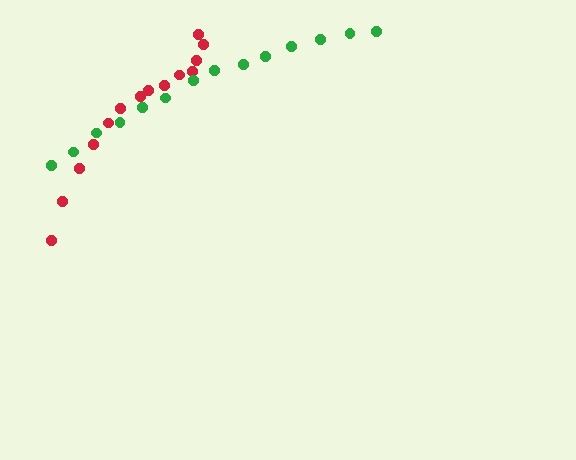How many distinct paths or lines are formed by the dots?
There are 2 distinct paths.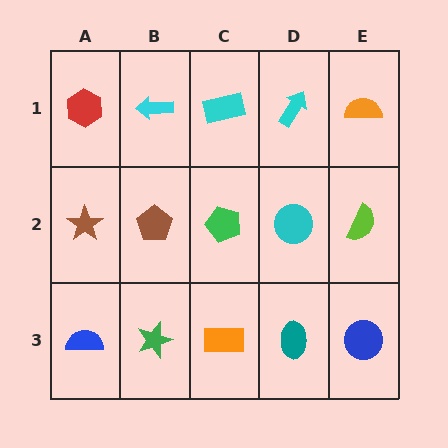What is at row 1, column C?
A cyan rectangle.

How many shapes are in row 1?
5 shapes.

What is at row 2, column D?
A cyan circle.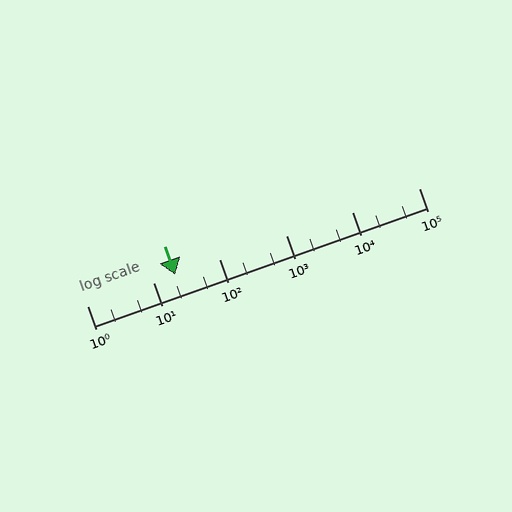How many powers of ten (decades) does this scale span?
The scale spans 5 decades, from 1 to 100000.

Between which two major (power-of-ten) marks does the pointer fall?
The pointer is between 10 and 100.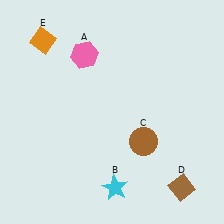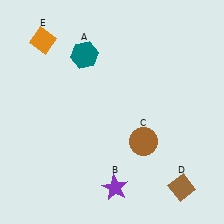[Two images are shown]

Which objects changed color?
A changed from pink to teal. B changed from cyan to purple.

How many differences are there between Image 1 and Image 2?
There are 2 differences between the two images.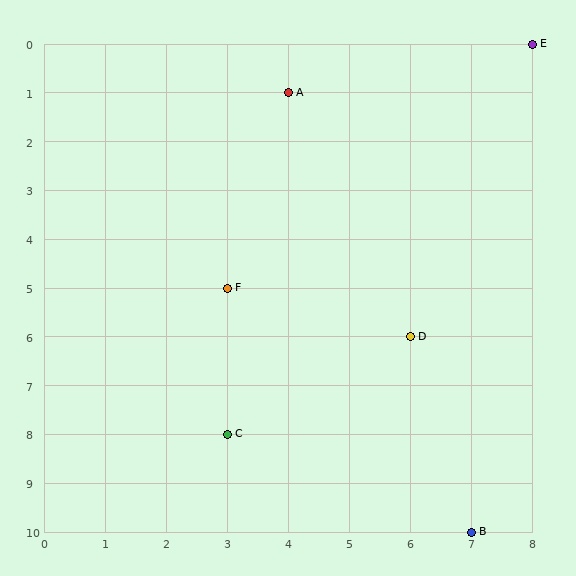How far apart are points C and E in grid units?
Points C and E are 5 columns and 8 rows apart (about 9.4 grid units diagonally).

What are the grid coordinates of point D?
Point D is at grid coordinates (6, 6).